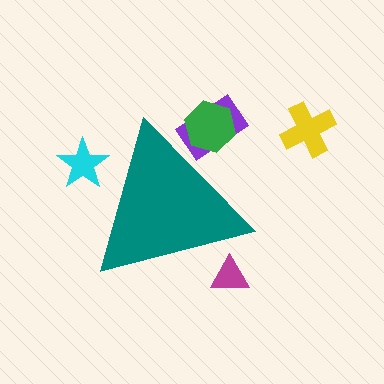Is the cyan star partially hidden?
Yes, the cyan star is partially hidden behind the teal triangle.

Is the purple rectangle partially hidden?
Yes, the purple rectangle is partially hidden behind the teal triangle.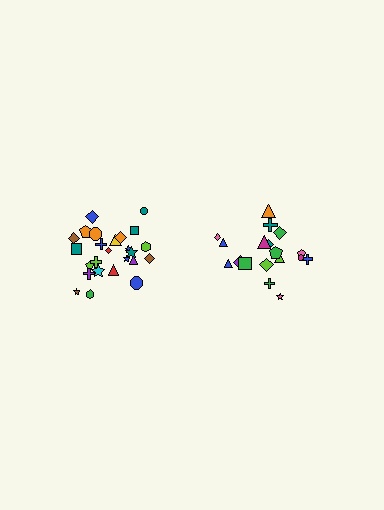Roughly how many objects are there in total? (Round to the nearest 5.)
Roughly 45 objects in total.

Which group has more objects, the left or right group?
The left group.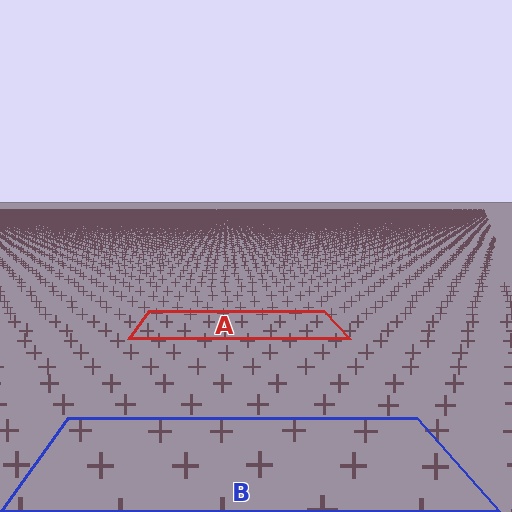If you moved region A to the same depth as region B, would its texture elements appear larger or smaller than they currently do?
They would appear larger. At a closer depth, the same texture elements are projected at a bigger on-screen size.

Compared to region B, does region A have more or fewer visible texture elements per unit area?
Region A has more texture elements per unit area — they are packed more densely because it is farther away.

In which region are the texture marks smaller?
The texture marks are smaller in region A, because it is farther away.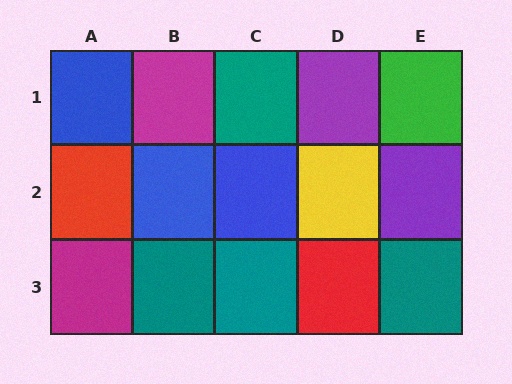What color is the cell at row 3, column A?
Magenta.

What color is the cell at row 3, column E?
Teal.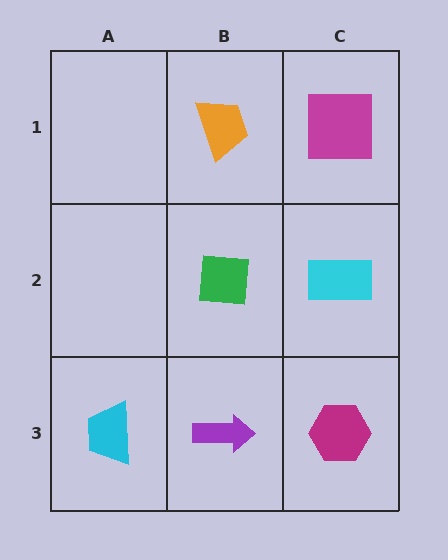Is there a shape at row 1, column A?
No, that cell is empty.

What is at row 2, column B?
A green square.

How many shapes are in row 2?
2 shapes.